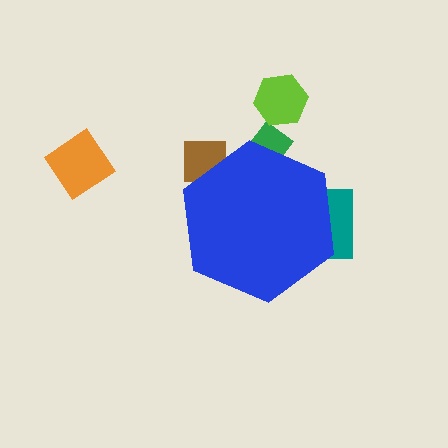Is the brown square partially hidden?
Yes, the brown square is partially hidden behind the blue hexagon.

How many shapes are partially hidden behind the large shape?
3 shapes are partially hidden.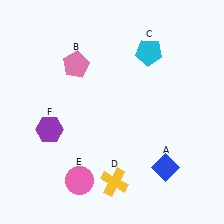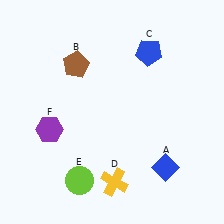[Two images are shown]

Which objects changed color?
B changed from pink to brown. C changed from cyan to blue. E changed from pink to lime.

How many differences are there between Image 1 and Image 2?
There are 3 differences between the two images.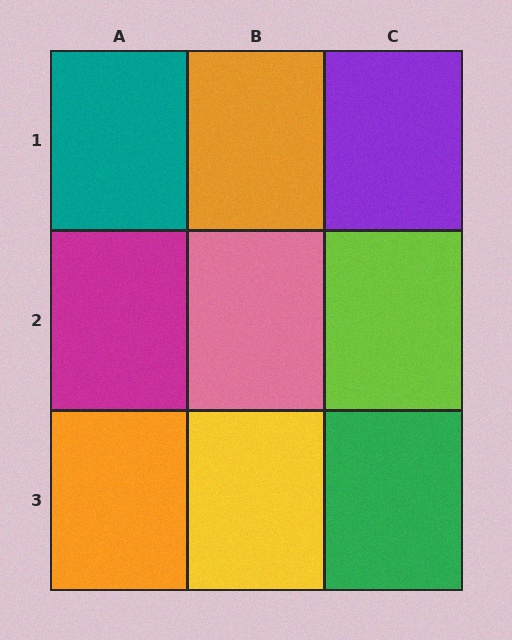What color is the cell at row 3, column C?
Green.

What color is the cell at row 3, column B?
Yellow.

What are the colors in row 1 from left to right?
Teal, orange, purple.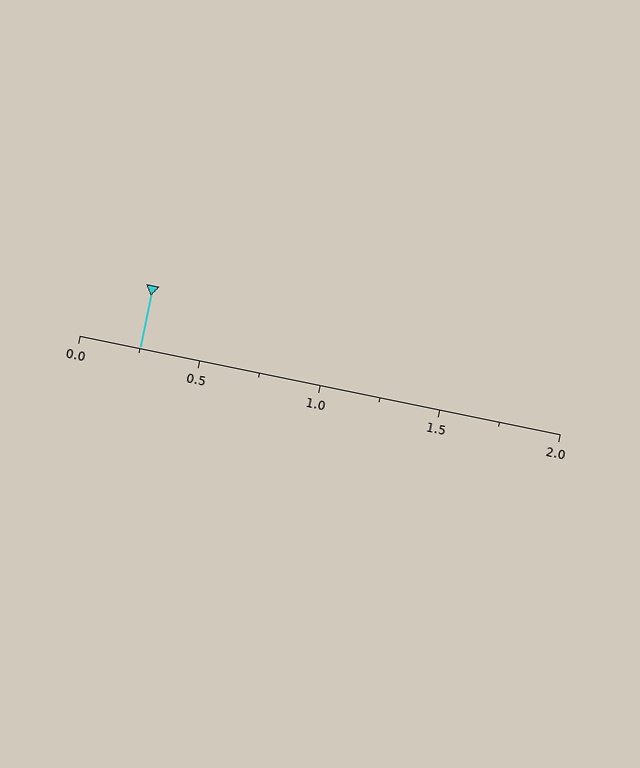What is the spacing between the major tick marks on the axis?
The major ticks are spaced 0.5 apart.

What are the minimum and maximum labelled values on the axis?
The axis runs from 0.0 to 2.0.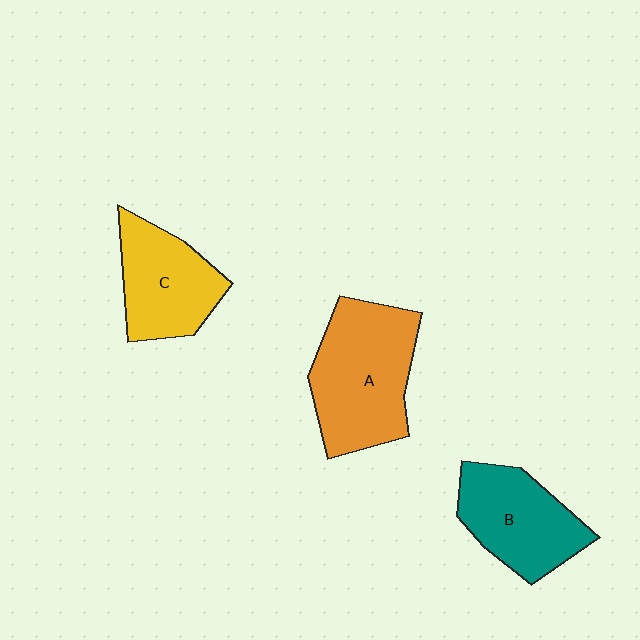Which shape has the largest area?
Shape A (orange).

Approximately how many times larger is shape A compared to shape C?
Approximately 1.4 times.